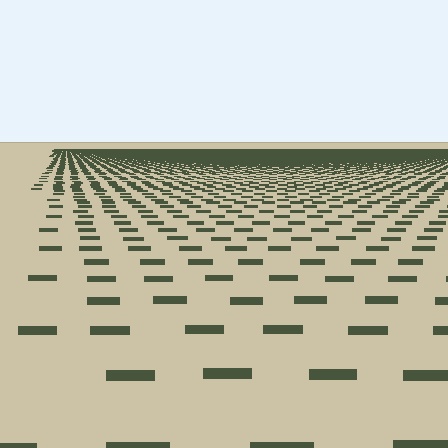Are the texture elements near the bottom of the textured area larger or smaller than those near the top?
Larger. Near the bottom, elements are closer to the viewer and appear at a bigger on-screen size.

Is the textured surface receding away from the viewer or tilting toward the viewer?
The surface is receding away from the viewer. Texture elements get smaller and denser toward the top.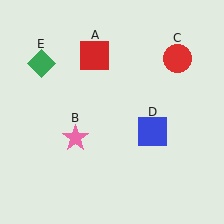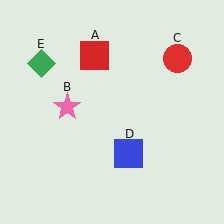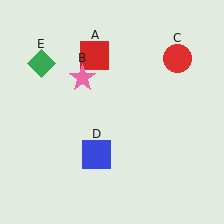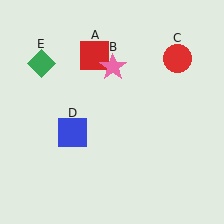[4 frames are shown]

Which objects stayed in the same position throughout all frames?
Red square (object A) and red circle (object C) and green diamond (object E) remained stationary.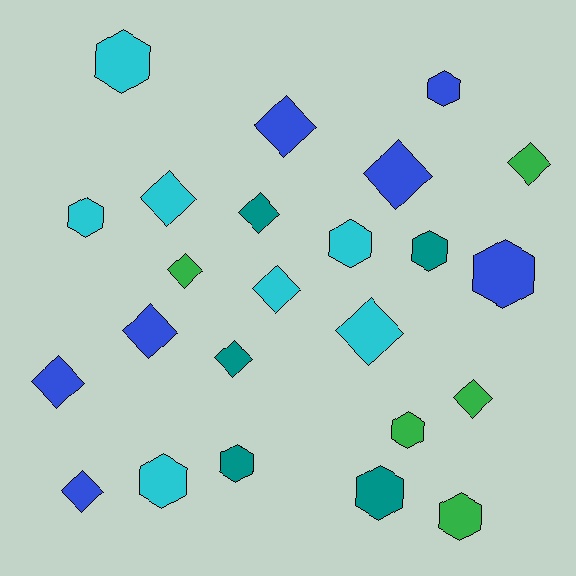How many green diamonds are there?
There are 3 green diamonds.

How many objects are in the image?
There are 24 objects.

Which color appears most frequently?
Cyan, with 7 objects.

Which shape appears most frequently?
Diamond, with 13 objects.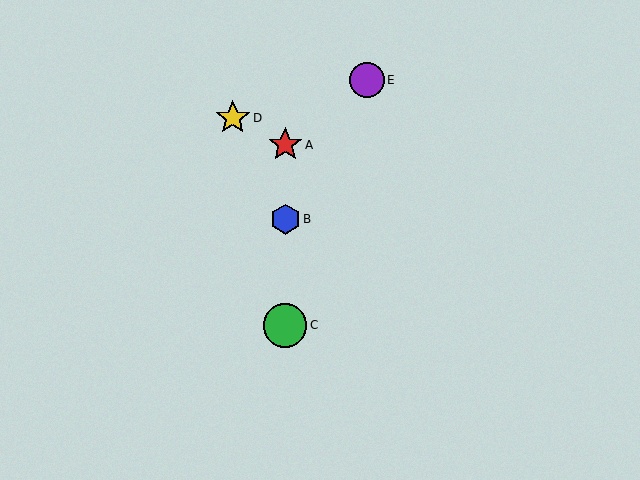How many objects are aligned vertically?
3 objects (A, B, C) are aligned vertically.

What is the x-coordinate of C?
Object C is at x≈285.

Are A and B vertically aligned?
Yes, both are at x≈285.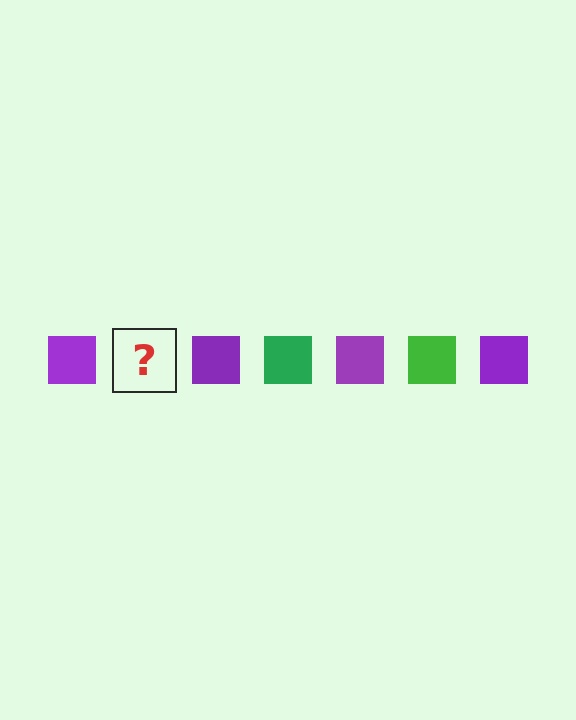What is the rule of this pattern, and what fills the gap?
The rule is that the pattern cycles through purple, green squares. The gap should be filled with a green square.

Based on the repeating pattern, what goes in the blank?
The blank should be a green square.